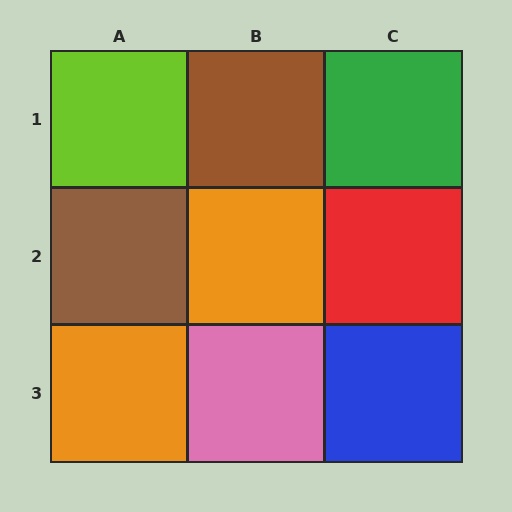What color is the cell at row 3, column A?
Orange.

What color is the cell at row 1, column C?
Green.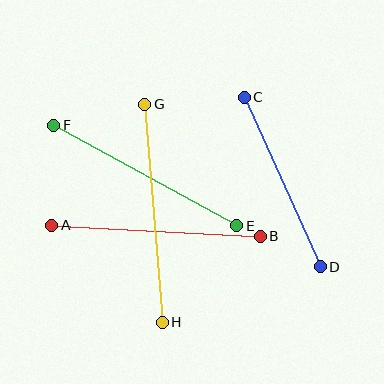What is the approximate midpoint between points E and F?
The midpoint is at approximately (145, 175) pixels.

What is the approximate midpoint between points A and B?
The midpoint is at approximately (156, 231) pixels.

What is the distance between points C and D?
The distance is approximately 186 pixels.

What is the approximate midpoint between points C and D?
The midpoint is at approximately (282, 182) pixels.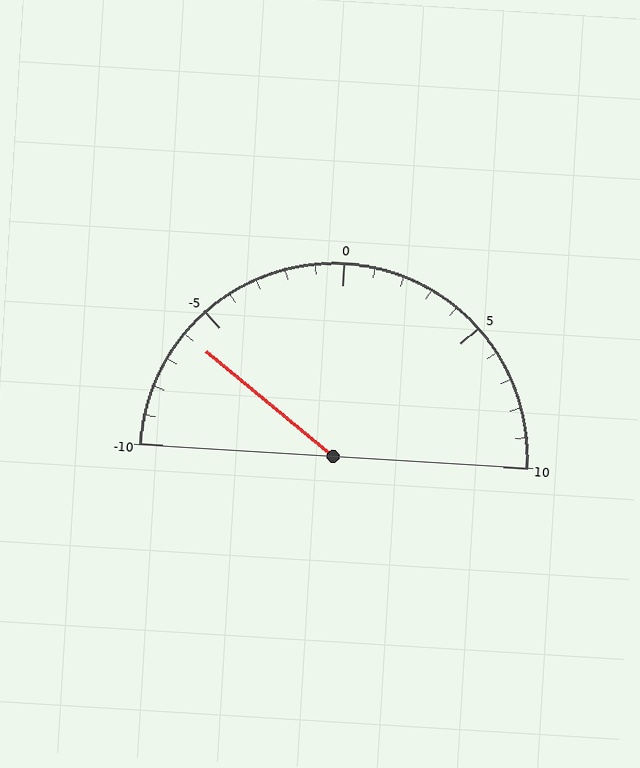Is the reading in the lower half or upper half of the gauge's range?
The reading is in the lower half of the range (-10 to 10).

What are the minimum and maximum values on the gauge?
The gauge ranges from -10 to 10.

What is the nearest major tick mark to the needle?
The nearest major tick mark is -5.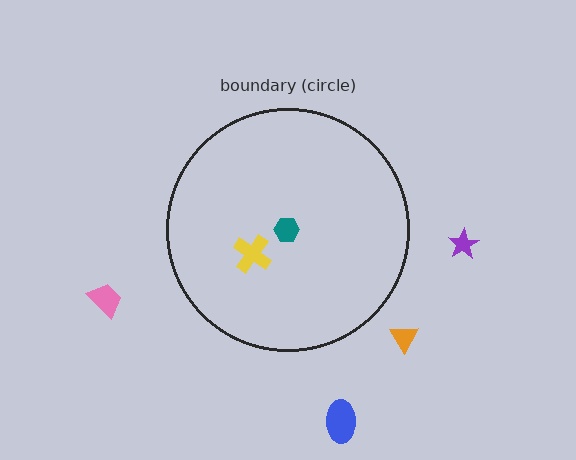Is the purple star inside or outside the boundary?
Outside.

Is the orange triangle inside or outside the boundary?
Outside.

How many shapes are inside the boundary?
2 inside, 4 outside.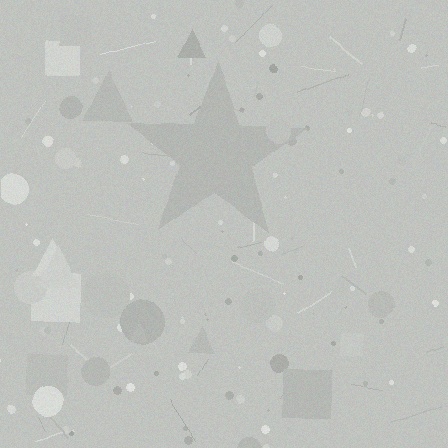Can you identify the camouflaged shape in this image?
The camouflaged shape is a star.